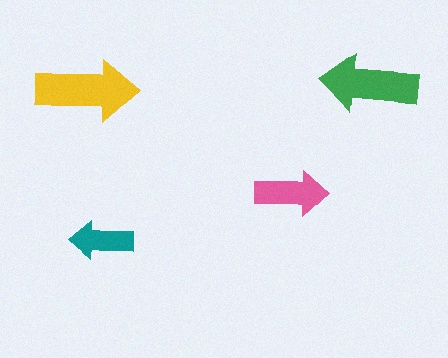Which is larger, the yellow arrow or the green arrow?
The yellow one.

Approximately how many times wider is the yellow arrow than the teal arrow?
About 1.5 times wider.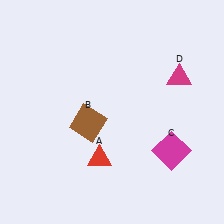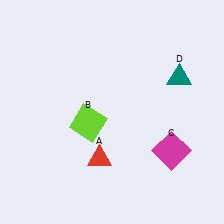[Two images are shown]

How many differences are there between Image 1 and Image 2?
There are 2 differences between the two images.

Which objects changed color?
B changed from brown to lime. D changed from magenta to teal.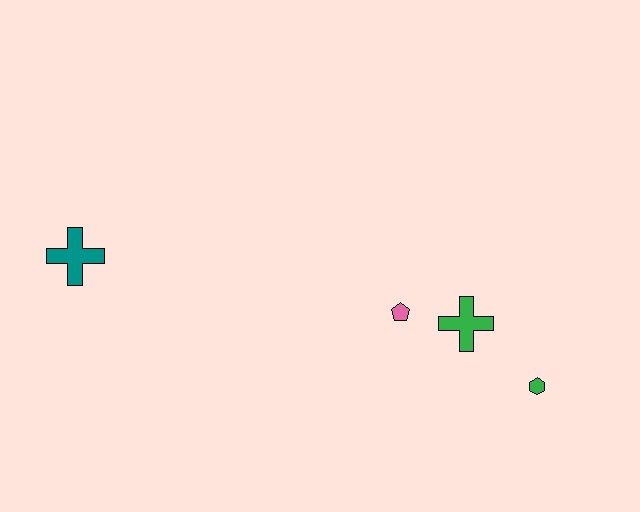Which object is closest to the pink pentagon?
The green cross is closest to the pink pentagon.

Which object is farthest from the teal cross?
The green hexagon is farthest from the teal cross.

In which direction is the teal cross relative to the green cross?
The teal cross is to the left of the green cross.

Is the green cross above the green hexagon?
Yes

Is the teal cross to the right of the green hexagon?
No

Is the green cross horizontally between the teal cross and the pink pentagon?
No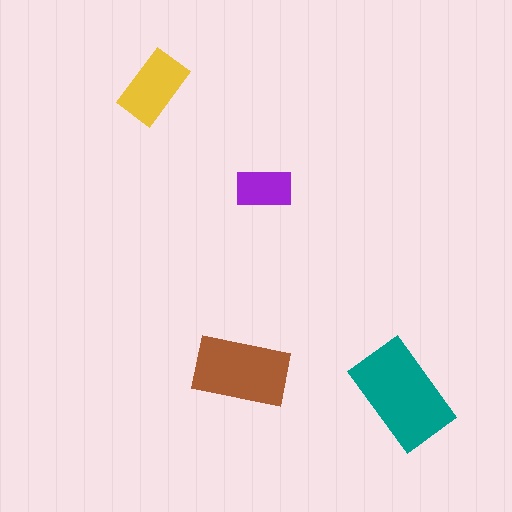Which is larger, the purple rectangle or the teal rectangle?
The teal one.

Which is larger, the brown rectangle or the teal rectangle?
The teal one.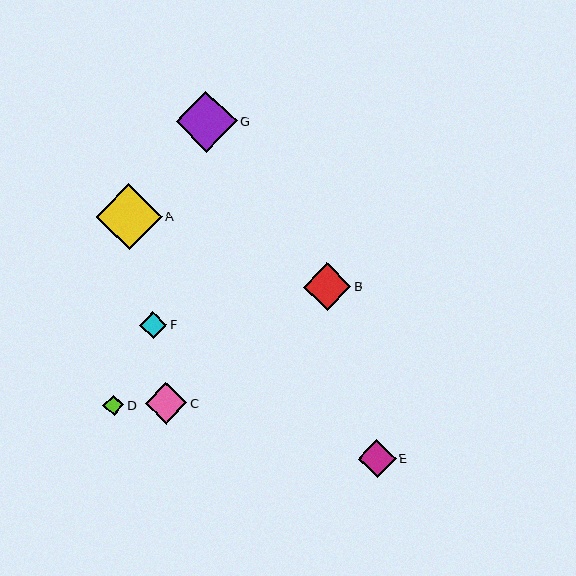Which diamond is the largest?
Diamond A is the largest with a size of approximately 66 pixels.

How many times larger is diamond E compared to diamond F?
Diamond E is approximately 1.4 times the size of diamond F.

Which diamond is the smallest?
Diamond D is the smallest with a size of approximately 21 pixels.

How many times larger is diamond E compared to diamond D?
Diamond E is approximately 1.8 times the size of diamond D.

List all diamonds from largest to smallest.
From largest to smallest: A, G, B, C, E, F, D.